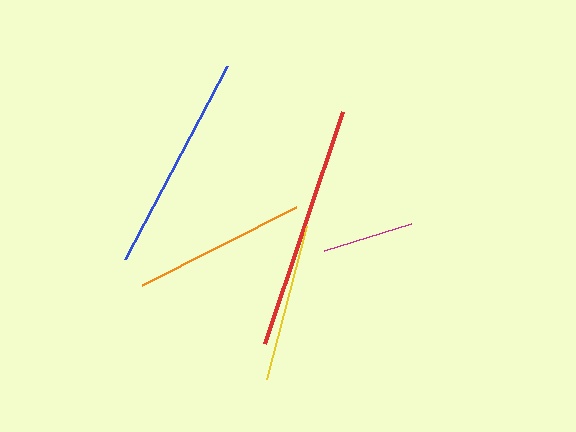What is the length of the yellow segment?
The yellow segment is approximately 157 pixels long.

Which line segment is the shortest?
The magenta line is the shortest at approximately 92 pixels.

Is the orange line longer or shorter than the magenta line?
The orange line is longer than the magenta line.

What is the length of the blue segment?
The blue segment is approximately 217 pixels long.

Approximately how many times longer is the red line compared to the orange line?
The red line is approximately 1.4 times the length of the orange line.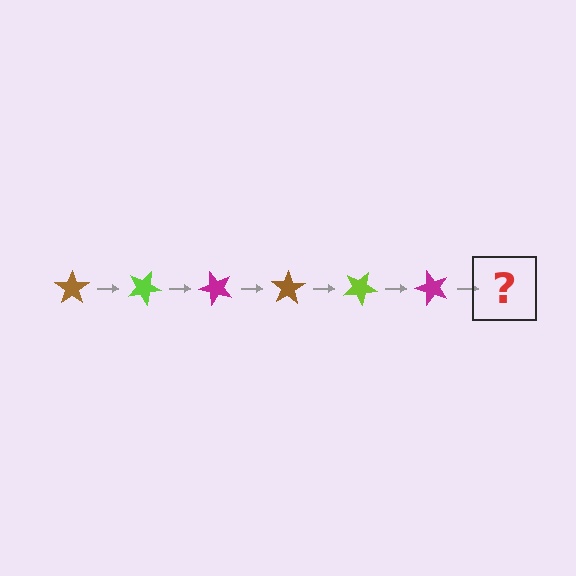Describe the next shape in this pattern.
It should be a brown star, rotated 150 degrees from the start.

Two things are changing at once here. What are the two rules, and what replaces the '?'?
The two rules are that it rotates 25 degrees each step and the color cycles through brown, lime, and magenta. The '?' should be a brown star, rotated 150 degrees from the start.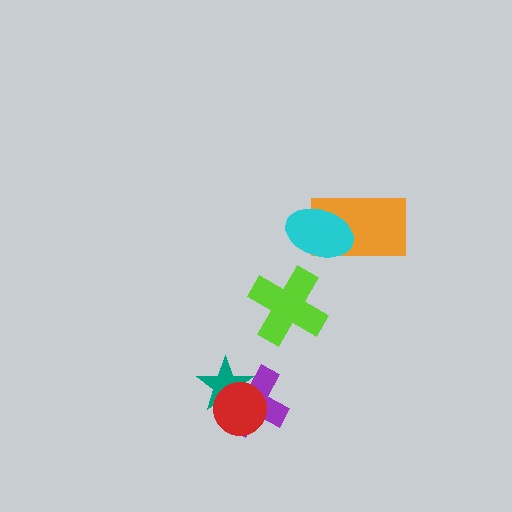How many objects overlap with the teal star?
2 objects overlap with the teal star.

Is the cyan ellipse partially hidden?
No, no other shape covers it.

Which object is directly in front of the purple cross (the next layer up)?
The teal star is directly in front of the purple cross.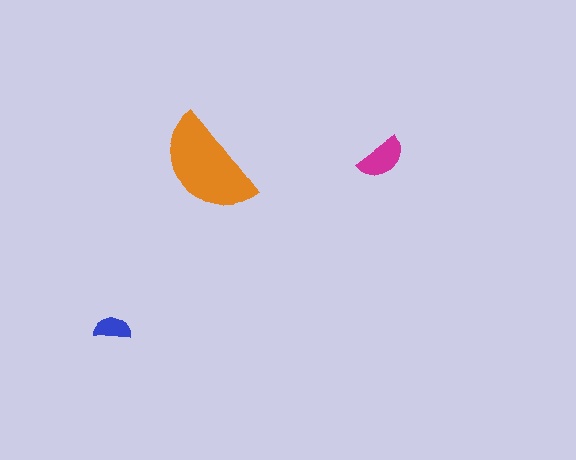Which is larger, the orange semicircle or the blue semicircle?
The orange one.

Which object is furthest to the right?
The magenta semicircle is rightmost.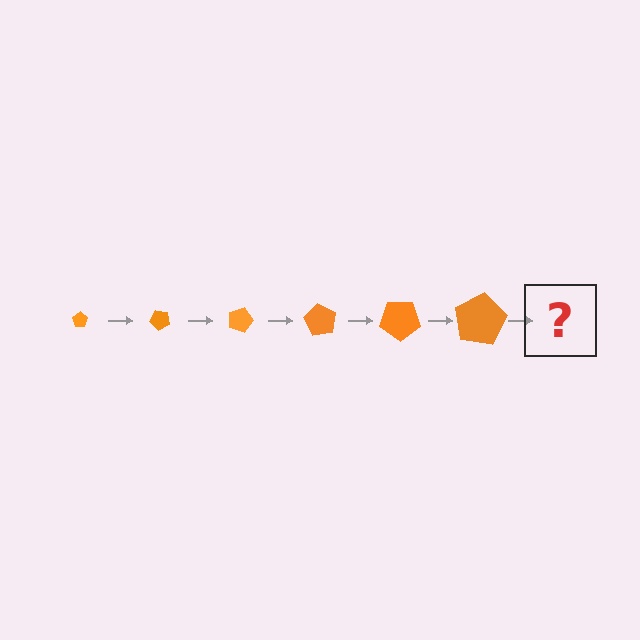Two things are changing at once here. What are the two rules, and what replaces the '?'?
The two rules are that the pentagon grows larger each step and it rotates 45 degrees each step. The '?' should be a pentagon, larger than the previous one and rotated 270 degrees from the start.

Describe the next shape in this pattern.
It should be a pentagon, larger than the previous one and rotated 270 degrees from the start.